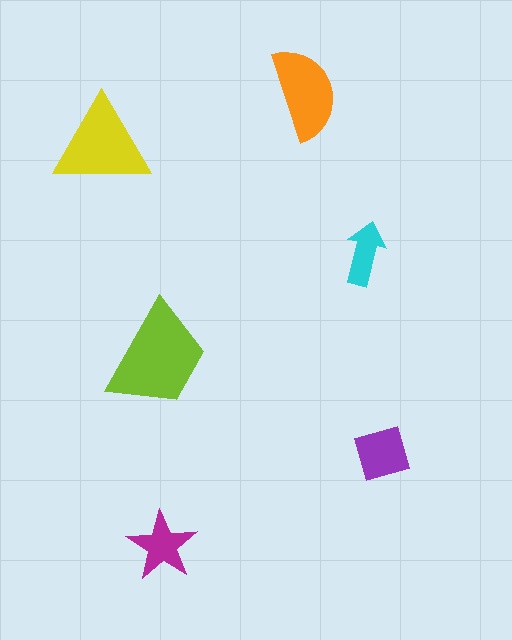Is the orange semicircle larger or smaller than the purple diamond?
Larger.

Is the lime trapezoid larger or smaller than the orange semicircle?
Larger.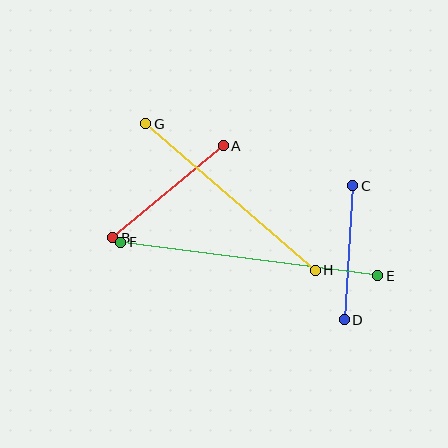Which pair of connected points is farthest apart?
Points E and F are farthest apart.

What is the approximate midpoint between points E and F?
The midpoint is at approximately (249, 259) pixels.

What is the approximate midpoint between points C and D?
The midpoint is at approximately (348, 253) pixels.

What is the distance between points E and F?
The distance is approximately 259 pixels.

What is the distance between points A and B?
The distance is approximately 144 pixels.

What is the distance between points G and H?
The distance is approximately 224 pixels.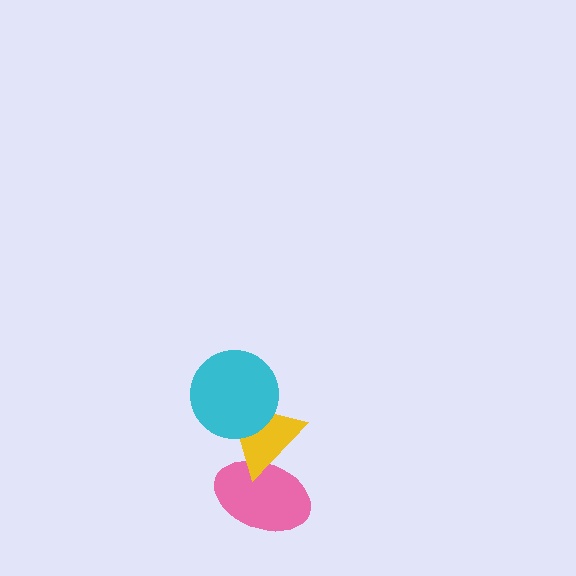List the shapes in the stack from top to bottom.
From top to bottom: the cyan circle, the yellow triangle, the pink ellipse.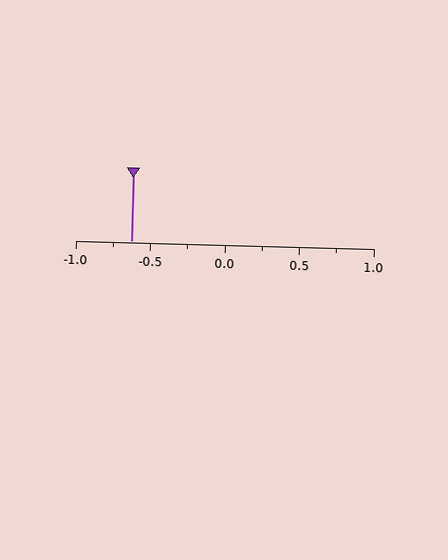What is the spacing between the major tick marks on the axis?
The major ticks are spaced 0.5 apart.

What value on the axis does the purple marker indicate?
The marker indicates approximately -0.62.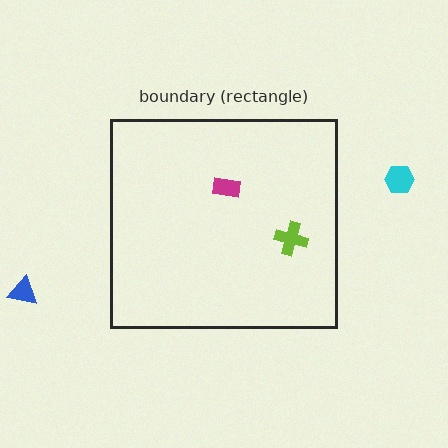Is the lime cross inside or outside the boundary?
Inside.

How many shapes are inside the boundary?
2 inside, 2 outside.